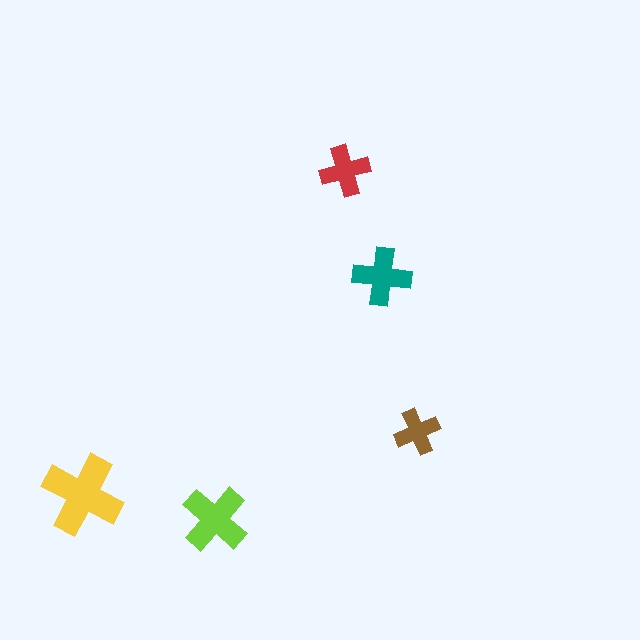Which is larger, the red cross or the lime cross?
The lime one.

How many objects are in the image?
There are 5 objects in the image.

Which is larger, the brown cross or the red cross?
The red one.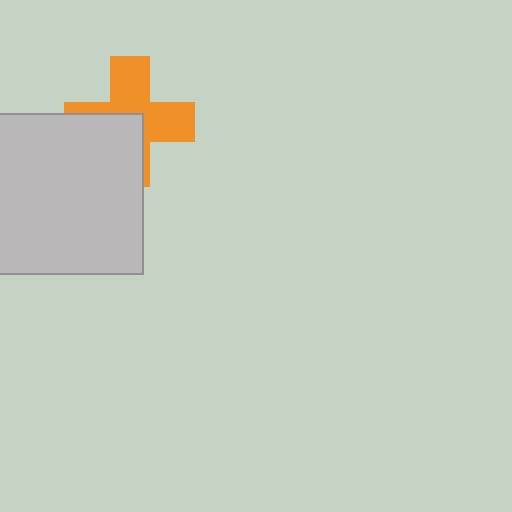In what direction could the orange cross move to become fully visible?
The orange cross could move toward the upper-right. That would shift it out from behind the light gray square entirely.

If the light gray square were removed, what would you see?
You would see the complete orange cross.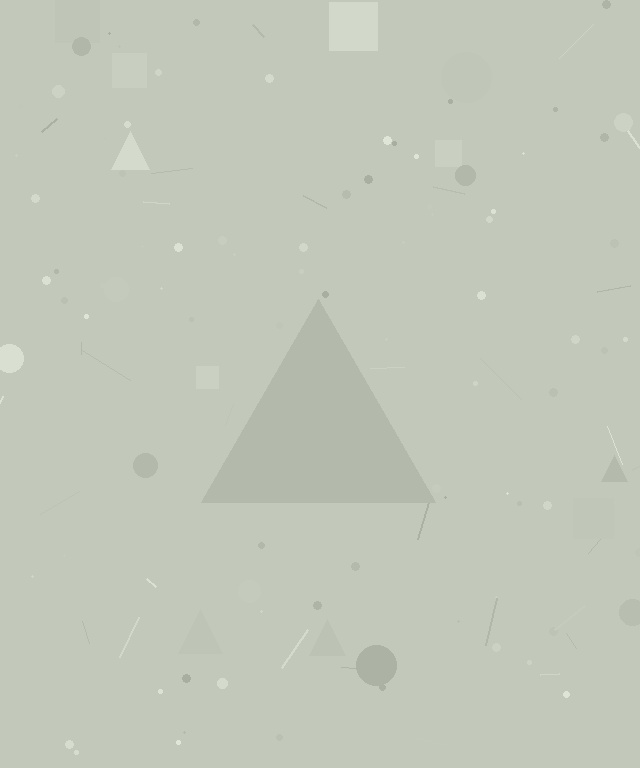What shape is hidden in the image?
A triangle is hidden in the image.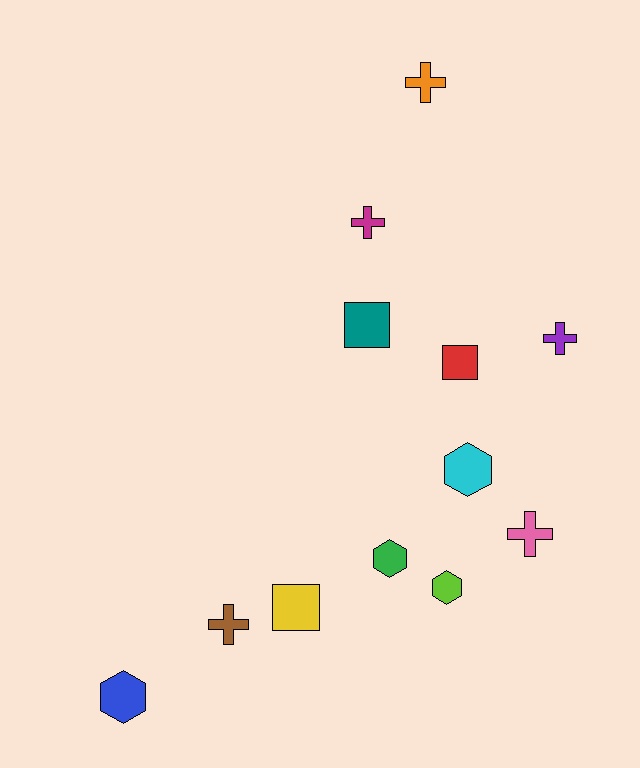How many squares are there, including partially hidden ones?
There are 3 squares.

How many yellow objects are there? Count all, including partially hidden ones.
There is 1 yellow object.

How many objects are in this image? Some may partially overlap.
There are 12 objects.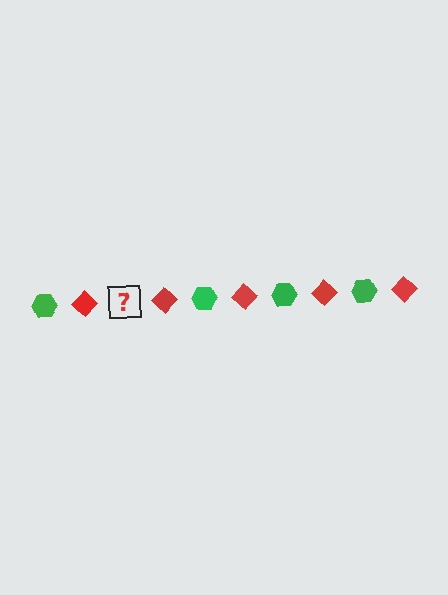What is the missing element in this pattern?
The missing element is a green hexagon.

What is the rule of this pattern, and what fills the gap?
The rule is that the pattern alternates between green hexagon and red diamond. The gap should be filled with a green hexagon.